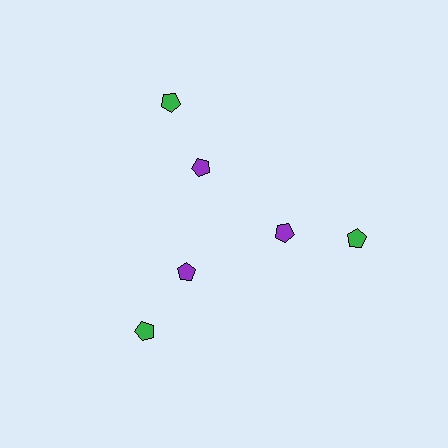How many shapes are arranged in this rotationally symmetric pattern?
There are 6 shapes, arranged in 3 groups of 2.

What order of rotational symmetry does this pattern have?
This pattern has 3-fold rotational symmetry.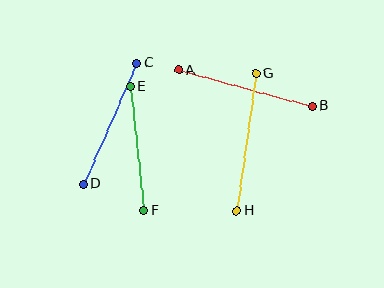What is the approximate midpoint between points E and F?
The midpoint is at approximately (137, 148) pixels.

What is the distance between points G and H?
The distance is approximately 139 pixels.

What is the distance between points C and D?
The distance is approximately 132 pixels.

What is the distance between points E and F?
The distance is approximately 125 pixels.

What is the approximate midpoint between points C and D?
The midpoint is at approximately (110, 123) pixels.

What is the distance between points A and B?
The distance is approximately 138 pixels.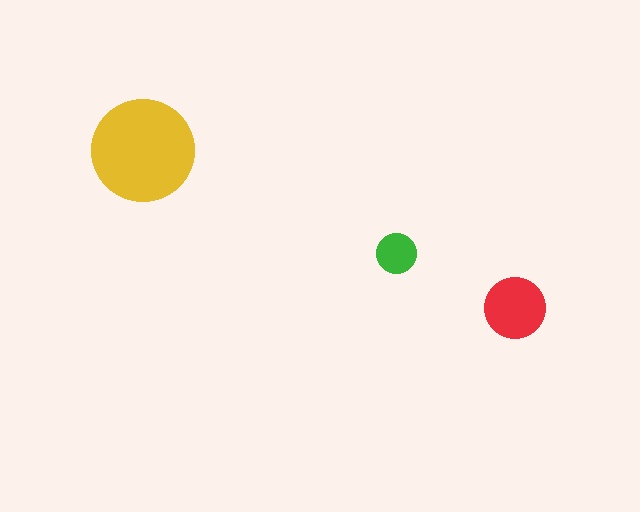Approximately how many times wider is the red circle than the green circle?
About 1.5 times wider.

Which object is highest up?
The yellow circle is topmost.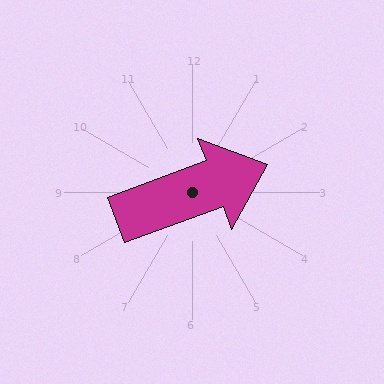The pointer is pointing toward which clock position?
Roughly 2 o'clock.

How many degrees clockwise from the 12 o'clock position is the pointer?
Approximately 70 degrees.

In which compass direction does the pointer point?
East.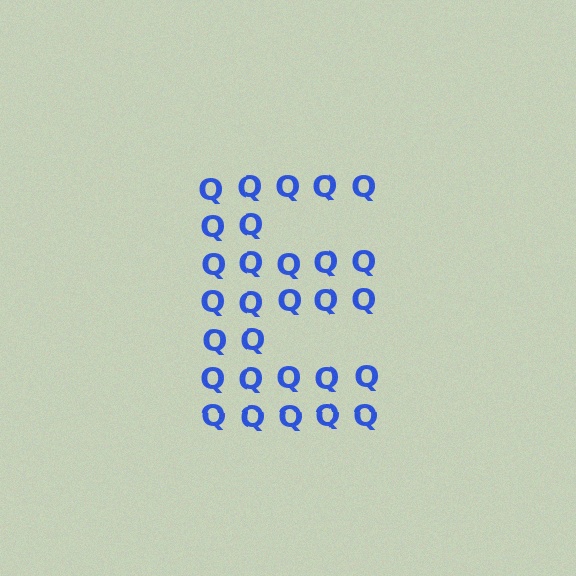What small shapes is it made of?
It is made of small letter Q's.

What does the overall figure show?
The overall figure shows the letter E.